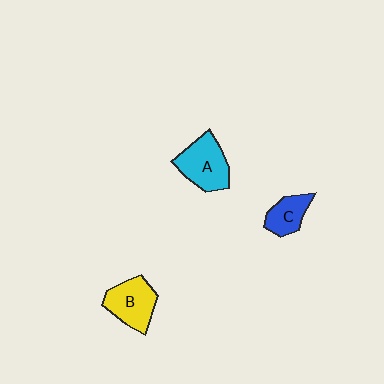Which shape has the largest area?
Shape A (cyan).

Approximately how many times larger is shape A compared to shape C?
Approximately 1.6 times.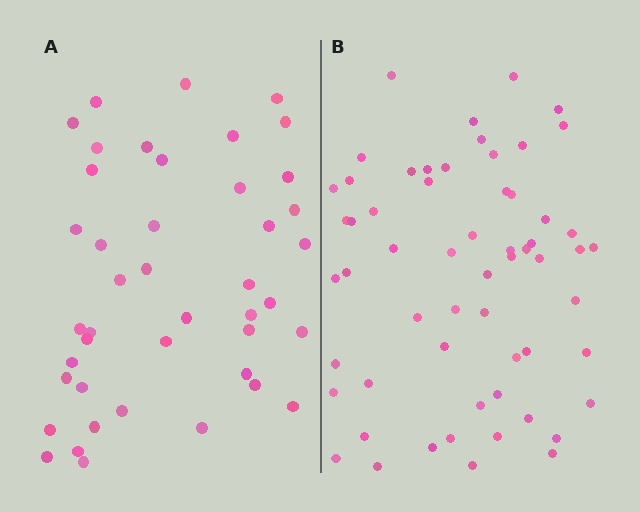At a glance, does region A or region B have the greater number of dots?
Region B (the right region) has more dots.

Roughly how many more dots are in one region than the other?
Region B has approximately 15 more dots than region A.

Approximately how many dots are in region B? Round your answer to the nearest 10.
About 60 dots. (The exact count is 59, which rounds to 60.)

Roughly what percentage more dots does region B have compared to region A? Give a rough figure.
About 35% more.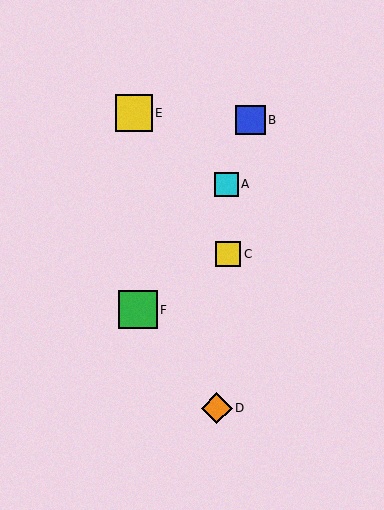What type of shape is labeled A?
Shape A is a cyan square.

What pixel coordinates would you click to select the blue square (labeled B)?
Click at (250, 120) to select the blue square B.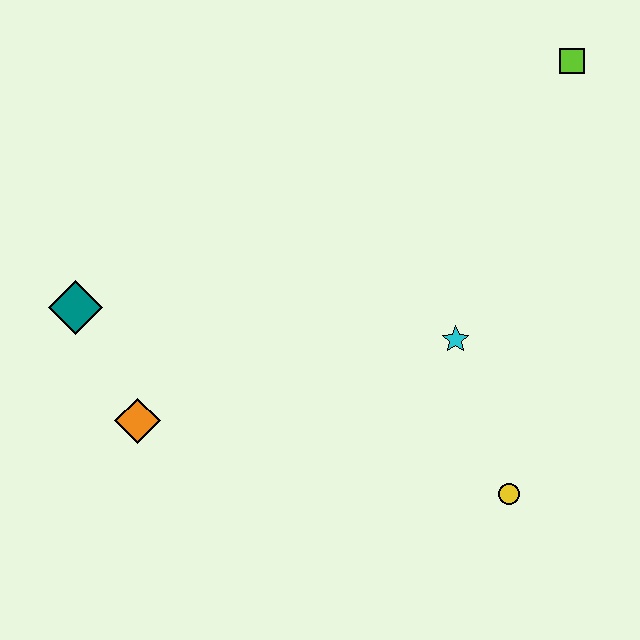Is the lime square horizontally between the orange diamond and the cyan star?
No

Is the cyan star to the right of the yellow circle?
No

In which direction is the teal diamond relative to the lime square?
The teal diamond is to the left of the lime square.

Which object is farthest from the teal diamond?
The lime square is farthest from the teal diamond.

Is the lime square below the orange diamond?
No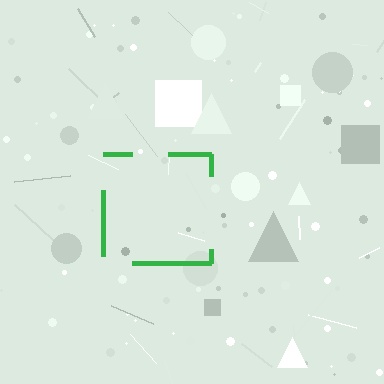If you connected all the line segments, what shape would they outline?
They would outline a square.